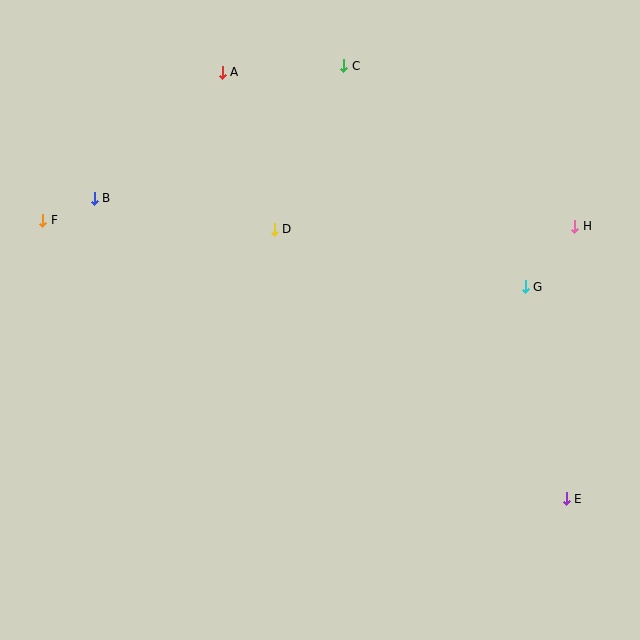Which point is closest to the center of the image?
Point D at (274, 229) is closest to the center.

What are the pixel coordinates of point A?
Point A is at (222, 72).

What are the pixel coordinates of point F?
Point F is at (43, 220).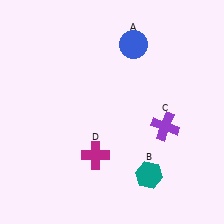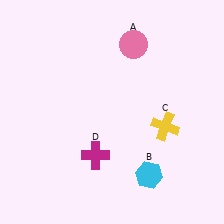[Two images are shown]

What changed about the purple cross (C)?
In Image 1, C is purple. In Image 2, it changed to yellow.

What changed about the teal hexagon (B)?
In Image 1, B is teal. In Image 2, it changed to cyan.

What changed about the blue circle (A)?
In Image 1, A is blue. In Image 2, it changed to pink.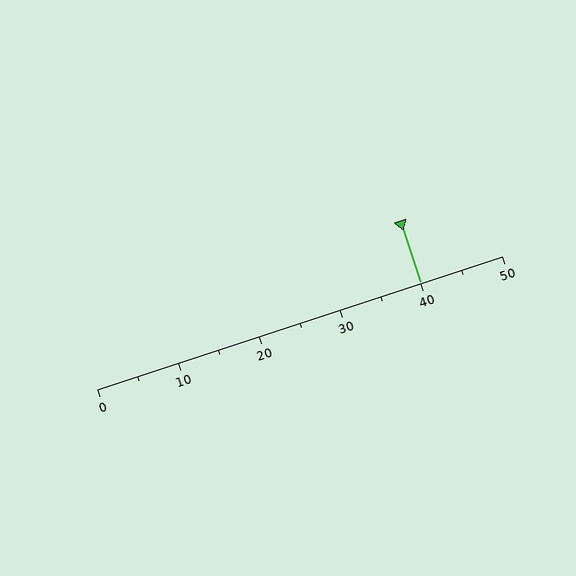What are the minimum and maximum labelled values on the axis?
The axis runs from 0 to 50.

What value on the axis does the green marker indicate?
The marker indicates approximately 40.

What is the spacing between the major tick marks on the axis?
The major ticks are spaced 10 apart.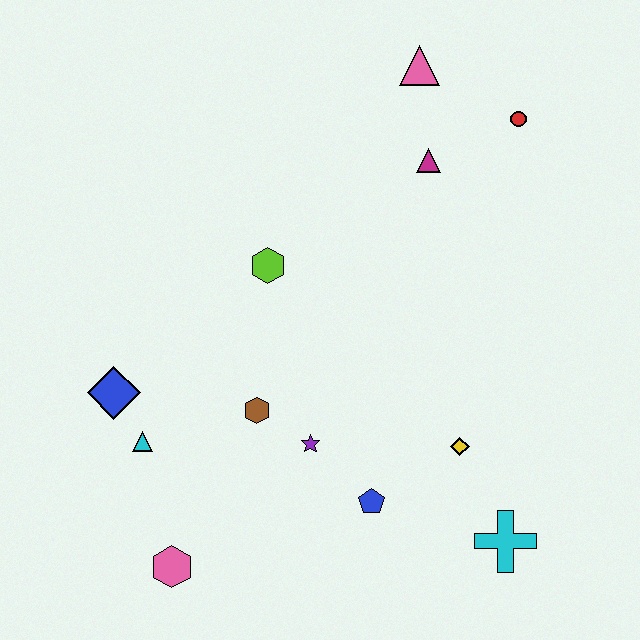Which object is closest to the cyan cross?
The yellow diamond is closest to the cyan cross.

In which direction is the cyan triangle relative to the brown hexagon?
The cyan triangle is to the left of the brown hexagon.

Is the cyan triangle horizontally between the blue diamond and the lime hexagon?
Yes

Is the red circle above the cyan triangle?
Yes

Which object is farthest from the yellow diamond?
The pink triangle is farthest from the yellow diamond.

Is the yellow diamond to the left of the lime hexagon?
No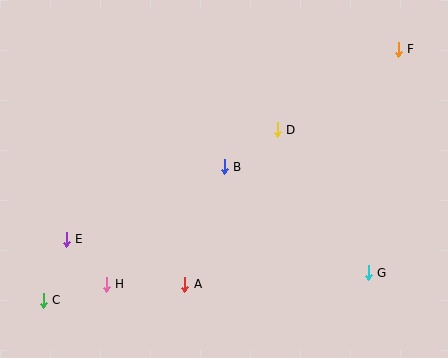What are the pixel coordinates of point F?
Point F is at (398, 49).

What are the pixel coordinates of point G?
Point G is at (368, 273).